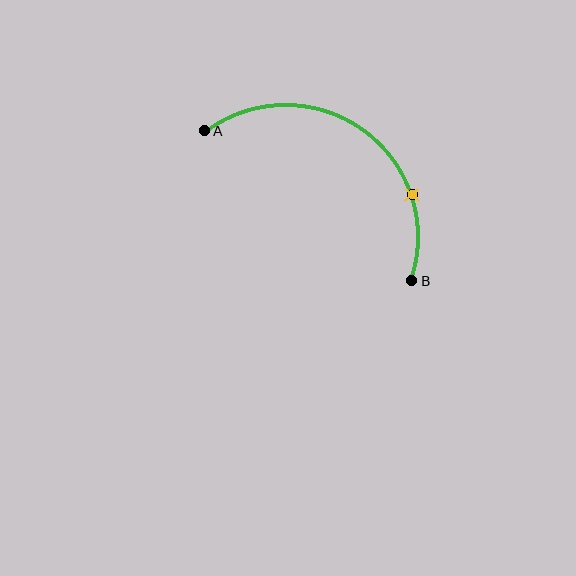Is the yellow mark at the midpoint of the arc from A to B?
No. The yellow mark lies on the arc but is closer to endpoint B. The arc midpoint would be at the point on the curve equidistant along the arc from both A and B.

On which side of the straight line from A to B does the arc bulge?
The arc bulges above and to the right of the straight line connecting A and B.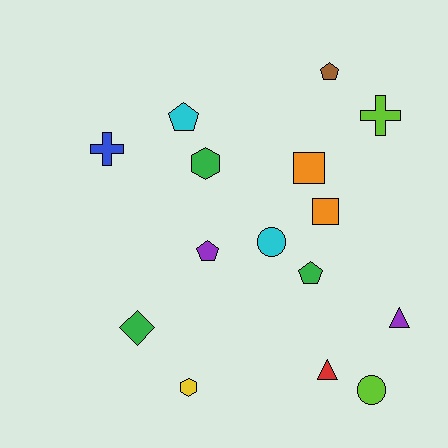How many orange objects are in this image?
There are 2 orange objects.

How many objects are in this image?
There are 15 objects.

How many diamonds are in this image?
There is 1 diamond.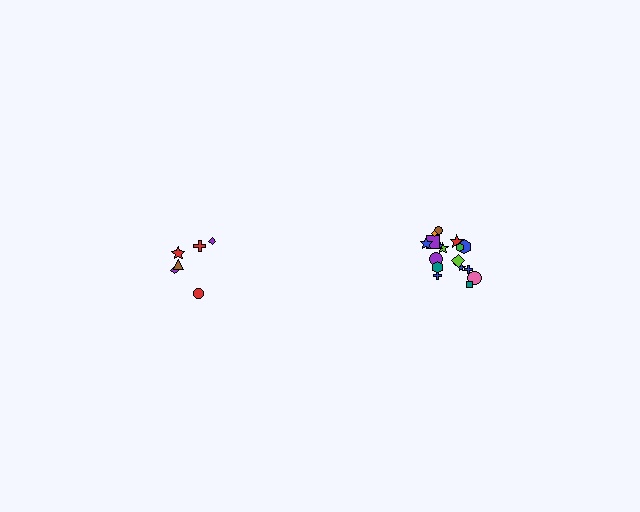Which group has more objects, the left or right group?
The right group.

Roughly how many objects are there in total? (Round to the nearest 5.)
Roughly 25 objects in total.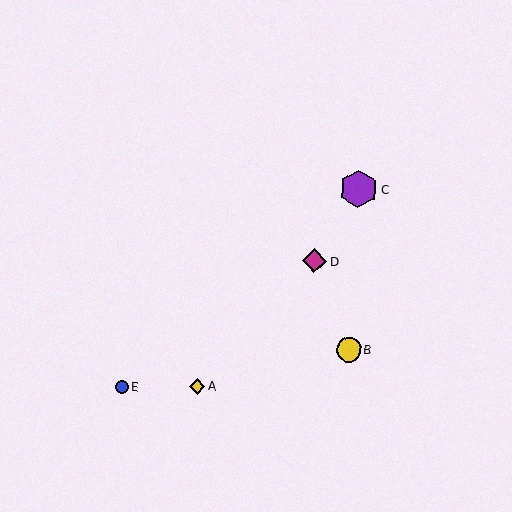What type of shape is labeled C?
Shape C is a purple hexagon.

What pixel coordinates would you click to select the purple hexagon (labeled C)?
Click at (359, 189) to select the purple hexagon C.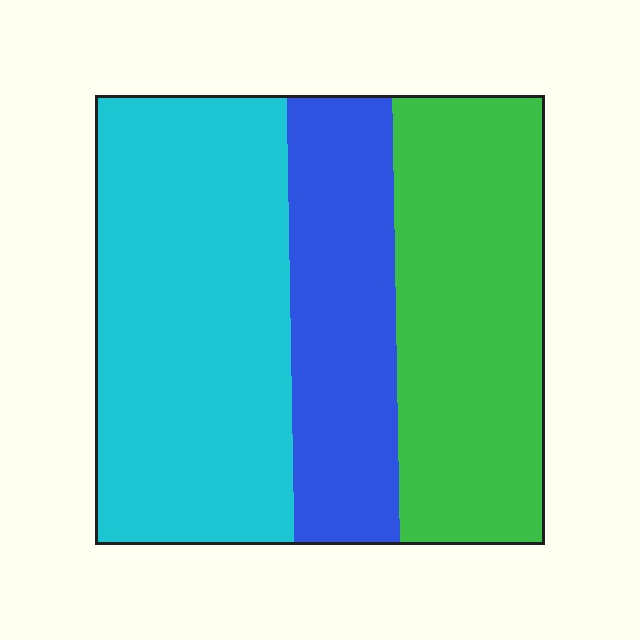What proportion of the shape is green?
Green takes up about one third (1/3) of the shape.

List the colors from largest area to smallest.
From largest to smallest: cyan, green, blue.